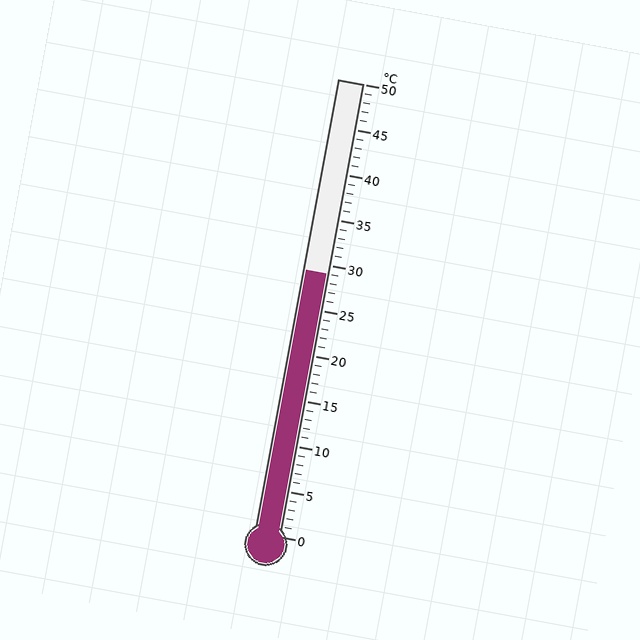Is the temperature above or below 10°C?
The temperature is above 10°C.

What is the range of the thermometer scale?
The thermometer scale ranges from 0°C to 50°C.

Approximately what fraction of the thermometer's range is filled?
The thermometer is filled to approximately 60% of its range.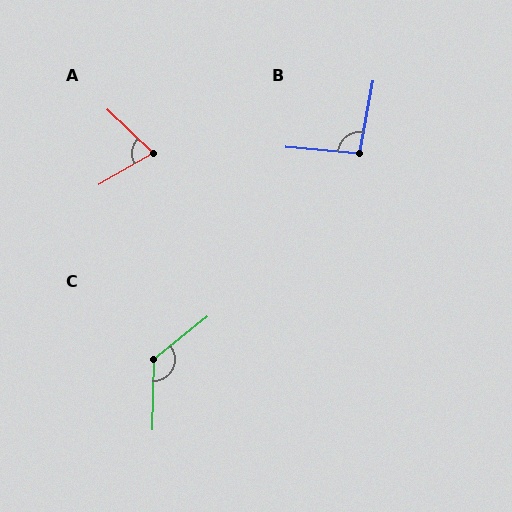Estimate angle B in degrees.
Approximately 96 degrees.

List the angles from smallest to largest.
A (73°), B (96°), C (129°).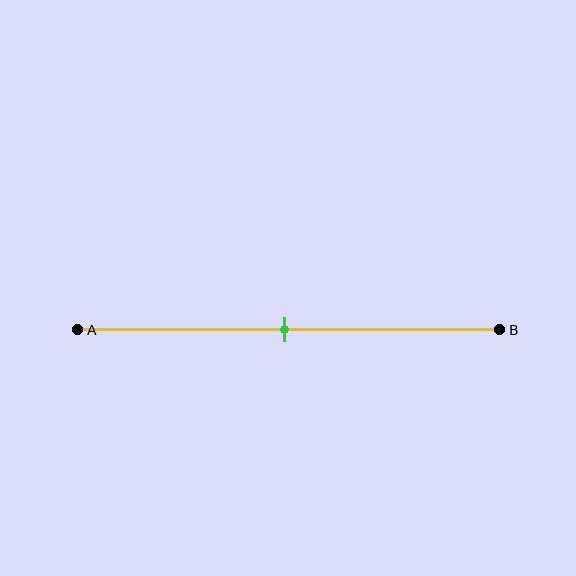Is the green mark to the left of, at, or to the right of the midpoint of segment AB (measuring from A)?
The green mark is approximately at the midpoint of segment AB.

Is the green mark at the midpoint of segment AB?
Yes, the mark is approximately at the midpoint.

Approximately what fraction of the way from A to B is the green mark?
The green mark is approximately 50% of the way from A to B.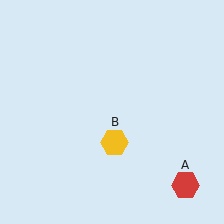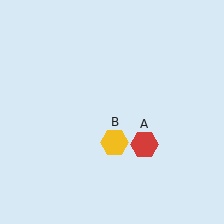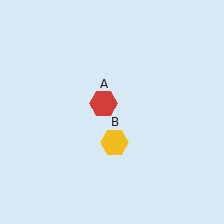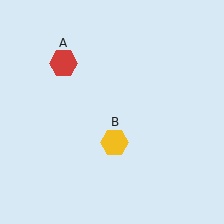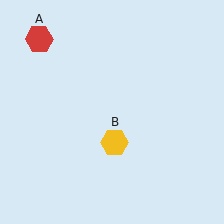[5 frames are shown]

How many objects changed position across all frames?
1 object changed position: red hexagon (object A).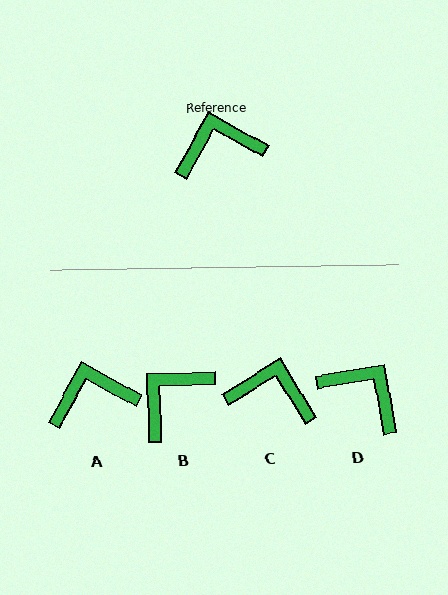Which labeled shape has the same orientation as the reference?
A.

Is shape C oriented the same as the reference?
No, it is off by about 29 degrees.